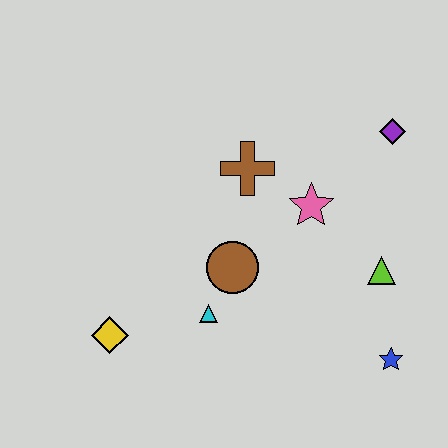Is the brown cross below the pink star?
No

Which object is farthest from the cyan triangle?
The purple diamond is farthest from the cyan triangle.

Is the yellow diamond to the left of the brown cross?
Yes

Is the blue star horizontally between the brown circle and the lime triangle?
No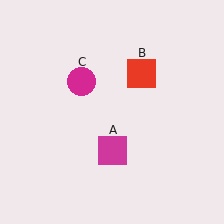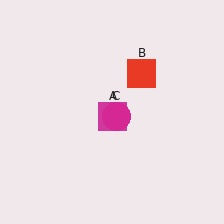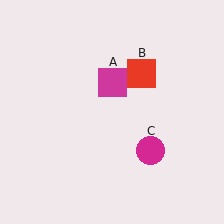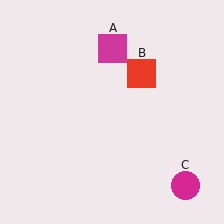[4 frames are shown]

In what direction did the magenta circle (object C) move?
The magenta circle (object C) moved down and to the right.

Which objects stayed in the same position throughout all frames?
Red square (object B) remained stationary.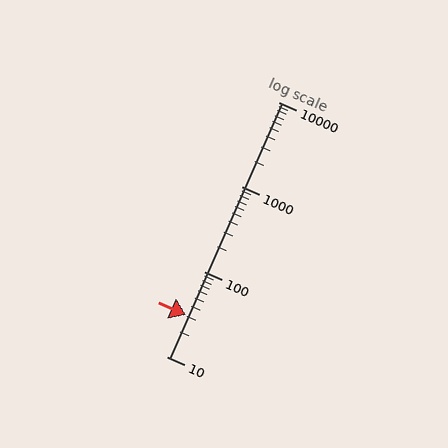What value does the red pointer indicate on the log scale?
The pointer indicates approximately 31.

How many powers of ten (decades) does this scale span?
The scale spans 3 decades, from 10 to 10000.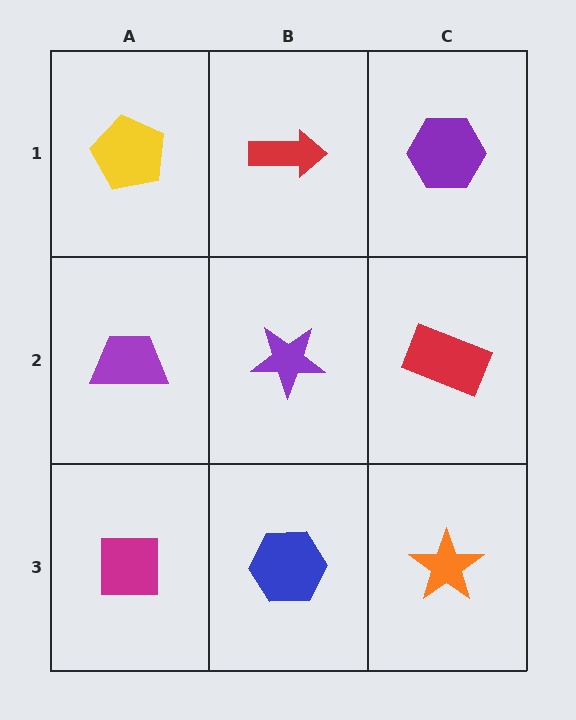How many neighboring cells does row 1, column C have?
2.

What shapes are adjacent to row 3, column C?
A red rectangle (row 2, column C), a blue hexagon (row 3, column B).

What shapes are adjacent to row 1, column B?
A purple star (row 2, column B), a yellow pentagon (row 1, column A), a purple hexagon (row 1, column C).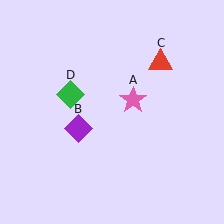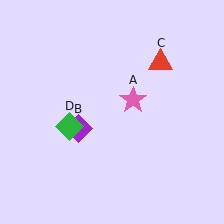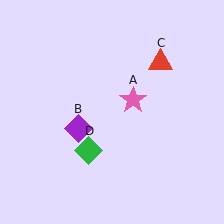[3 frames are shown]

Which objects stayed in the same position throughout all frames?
Pink star (object A) and purple diamond (object B) and red triangle (object C) remained stationary.